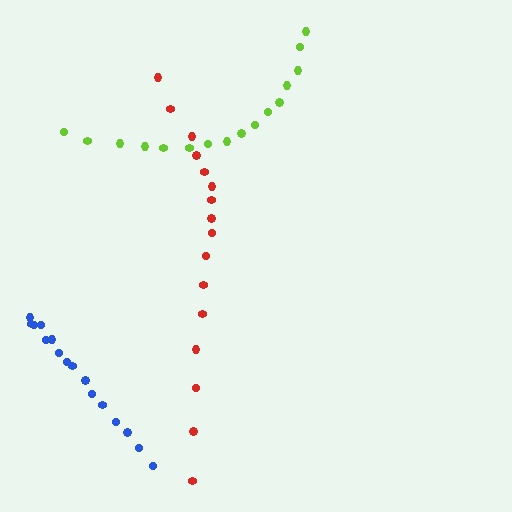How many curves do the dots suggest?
There are 3 distinct paths.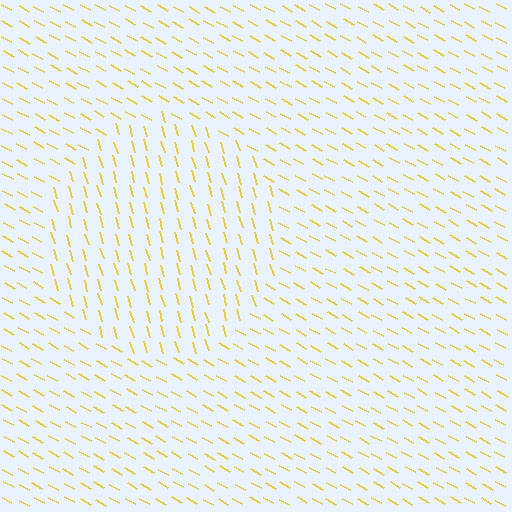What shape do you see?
I see a circle.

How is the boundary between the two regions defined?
The boundary is defined purely by a change in line orientation (approximately 45 degrees difference). All lines are the same color and thickness.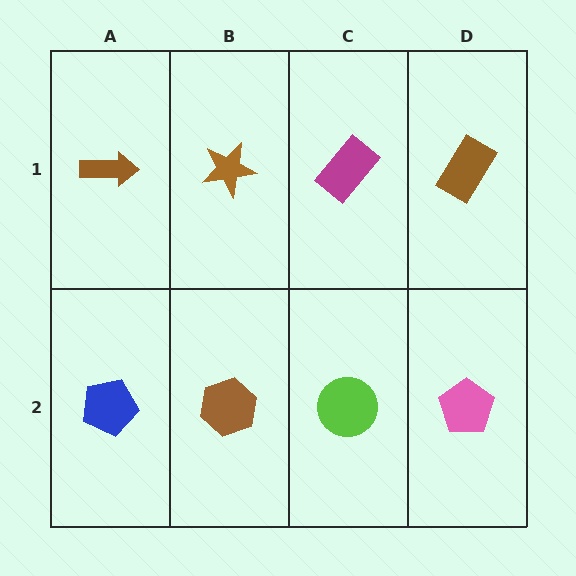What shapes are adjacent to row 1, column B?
A brown hexagon (row 2, column B), a brown arrow (row 1, column A), a magenta rectangle (row 1, column C).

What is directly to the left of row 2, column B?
A blue pentagon.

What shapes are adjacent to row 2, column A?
A brown arrow (row 1, column A), a brown hexagon (row 2, column B).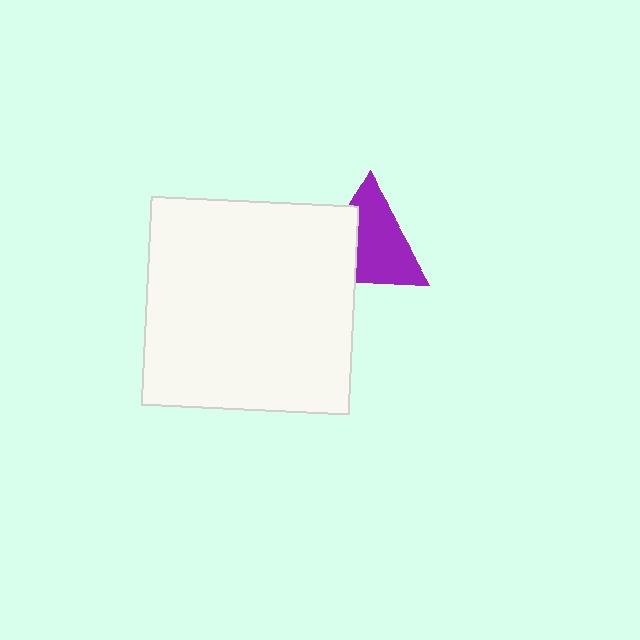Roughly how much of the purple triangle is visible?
Most of it is visible (roughly 65%).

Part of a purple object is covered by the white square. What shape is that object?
It is a triangle.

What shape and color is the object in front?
The object in front is a white square.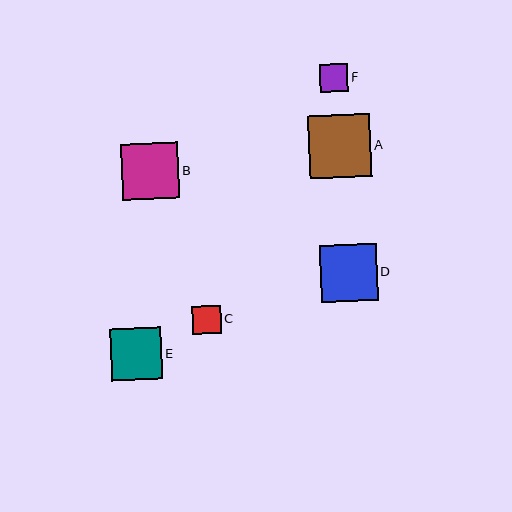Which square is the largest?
Square A is the largest with a size of approximately 63 pixels.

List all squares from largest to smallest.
From largest to smallest: A, B, D, E, C, F.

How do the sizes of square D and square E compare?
Square D and square E are approximately the same size.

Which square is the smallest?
Square F is the smallest with a size of approximately 28 pixels.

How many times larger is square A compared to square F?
Square A is approximately 2.3 times the size of square F.